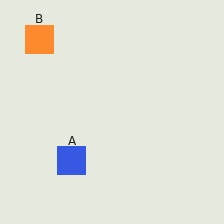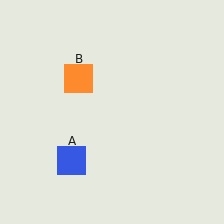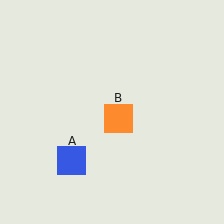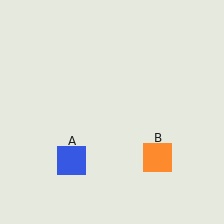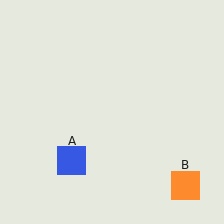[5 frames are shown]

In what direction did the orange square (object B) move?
The orange square (object B) moved down and to the right.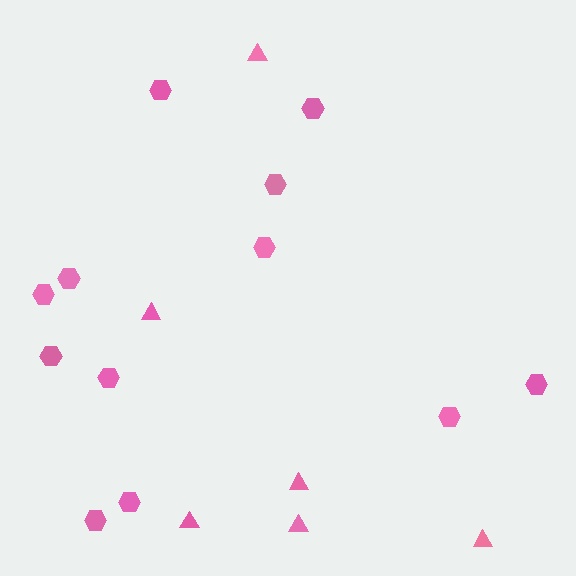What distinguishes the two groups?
There are 2 groups: one group of triangles (6) and one group of hexagons (12).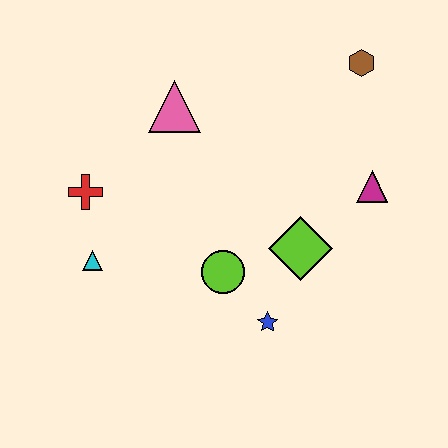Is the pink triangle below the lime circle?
No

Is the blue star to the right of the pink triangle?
Yes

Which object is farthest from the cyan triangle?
The brown hexagon is farthest from the cyan triangle.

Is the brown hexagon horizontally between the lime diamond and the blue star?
No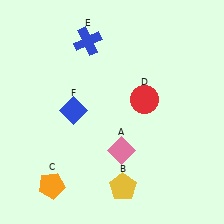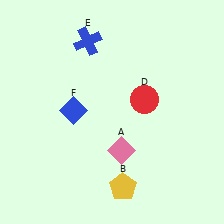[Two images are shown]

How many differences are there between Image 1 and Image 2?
There is 1 difference between the two images.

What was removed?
The orange pentagon (C) was removed in Image 2.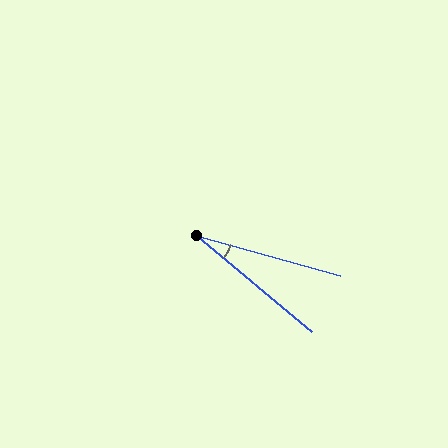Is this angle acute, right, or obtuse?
It is acute.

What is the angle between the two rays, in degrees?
Approximately 25 degrees.